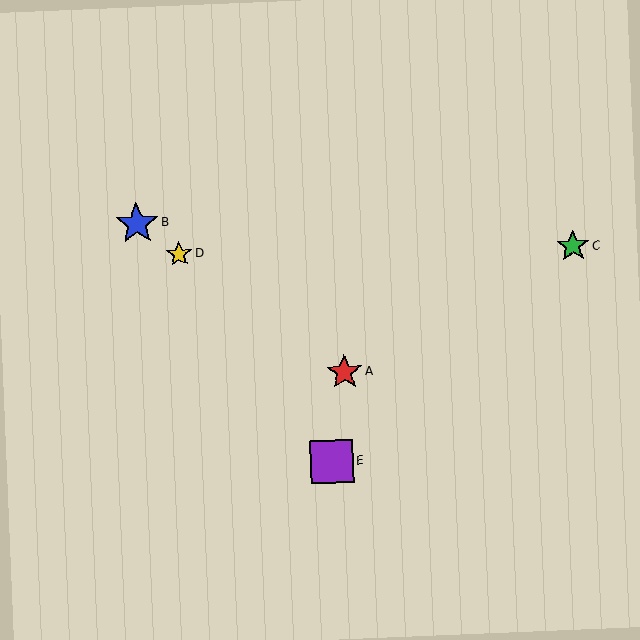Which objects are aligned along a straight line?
Objects A, B, D are aligned along a straight line.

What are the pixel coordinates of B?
Object B is at (137, 224).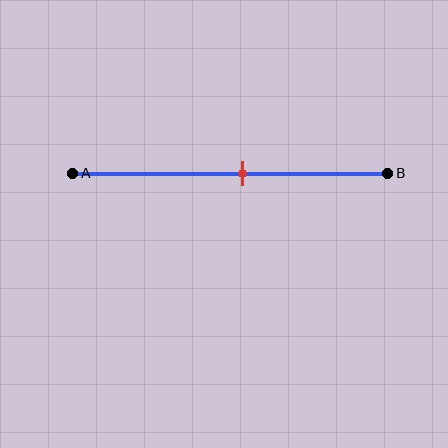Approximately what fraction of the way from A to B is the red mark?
The red mark is approximately 55% of the way from A to B.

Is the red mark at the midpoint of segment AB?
No, the mark is at about 55% from A, not at the 50% midpoint.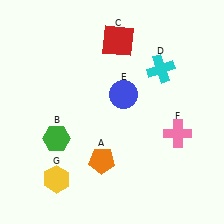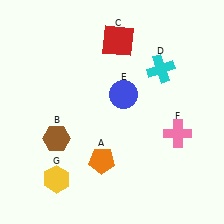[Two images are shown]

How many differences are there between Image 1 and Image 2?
There is 1 difference between the two images.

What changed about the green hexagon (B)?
In Image 1, B is green. In Image 2, it changed to brown.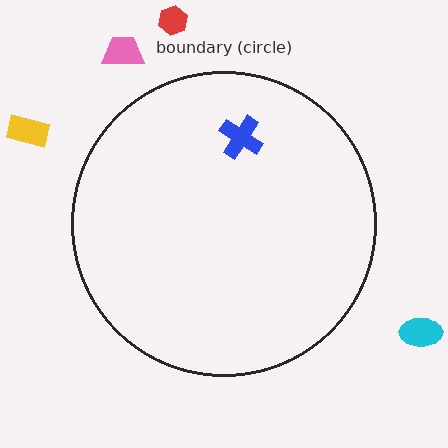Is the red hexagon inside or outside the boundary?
Outside.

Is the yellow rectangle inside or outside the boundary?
Outside.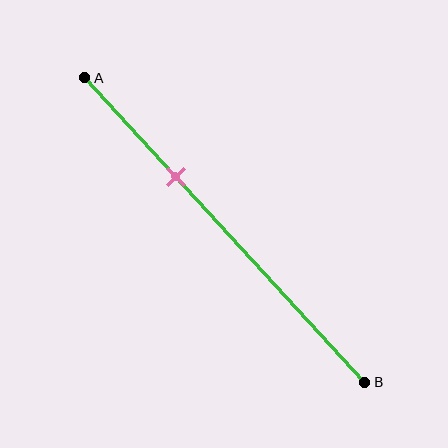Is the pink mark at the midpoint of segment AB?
No, the mark is at about 30% from A, not at the 50% midpoint.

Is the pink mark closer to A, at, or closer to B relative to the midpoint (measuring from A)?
The pink mark is closer to point A than the midpoint of segment AB.